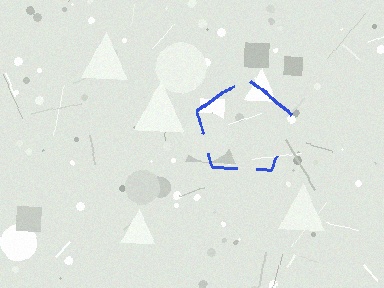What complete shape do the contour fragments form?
The contour fragments form a pentagon.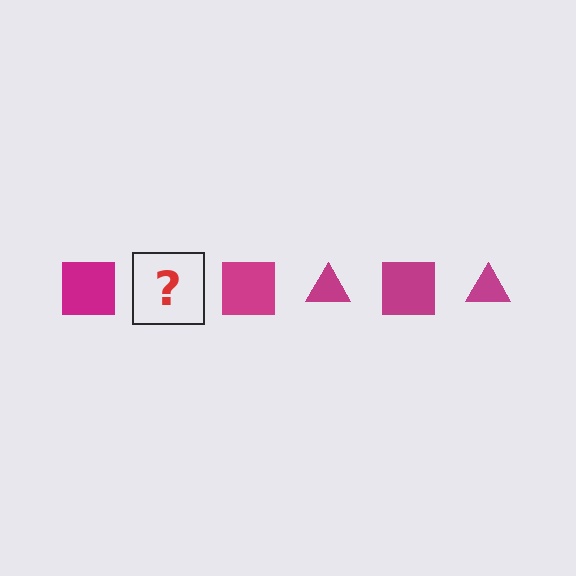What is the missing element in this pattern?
The missing element is a magenta triangle.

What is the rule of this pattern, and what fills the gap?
The rule is that the pattern cycles through square, triangle shapes in magenta. The gap should be filled with a magenta triangle.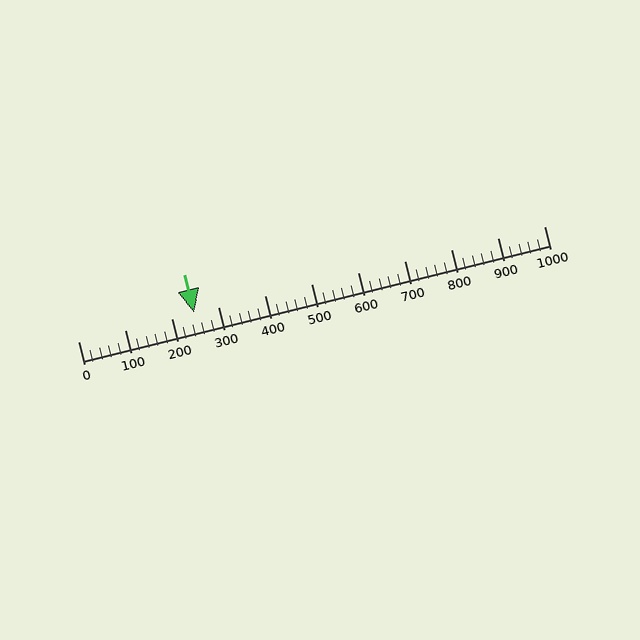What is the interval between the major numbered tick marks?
The major tick marks are spaced 100 units apart.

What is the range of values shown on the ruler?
The ruler shows values from 0 to 1000.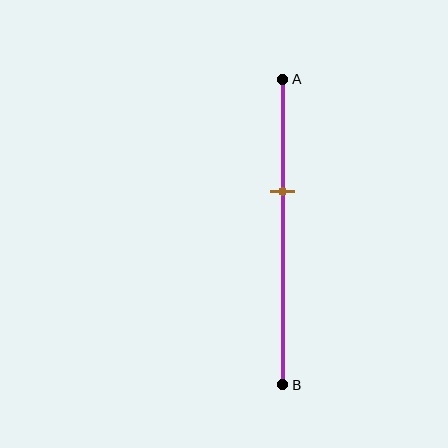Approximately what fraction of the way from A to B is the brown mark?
The brown mark is approximately 35% of the way from A to B.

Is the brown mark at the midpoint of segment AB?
No, the mark is at about 35% from A, not at the 50% midpoint.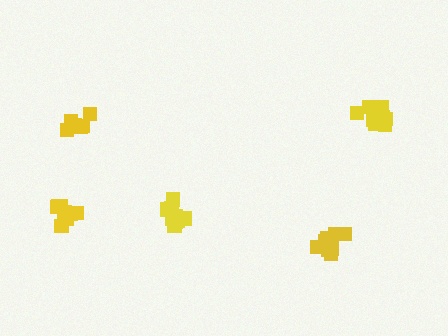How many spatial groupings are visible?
There are 5 spatial groupings.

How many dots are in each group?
Group 1: 9 dots, Group 2: 8 dots, Group 3: 10 dots, Group 4: 11 dots, Group 5: 12 dots (50 total).